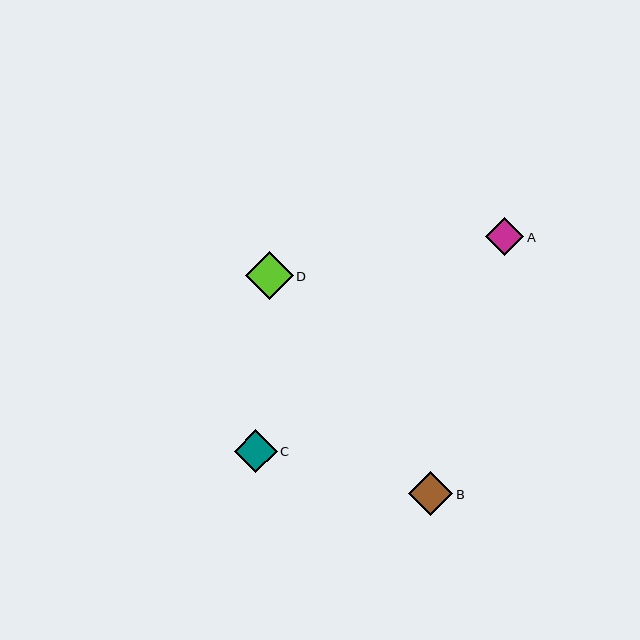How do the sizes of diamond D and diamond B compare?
Diamond D and diamond B are approximately the same size.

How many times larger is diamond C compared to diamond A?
Diamond C is approximately 1.1 times the size of diamond A.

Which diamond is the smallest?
Diamond A is the smallest with a size of approximately 38 pixels.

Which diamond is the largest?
Diamond D is the largest with a size of approximately 48 pixels.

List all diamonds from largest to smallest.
From largest to smallest: D, B, C, A.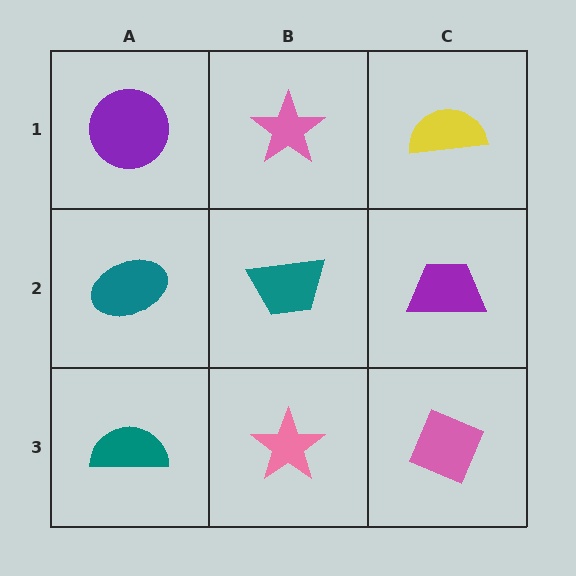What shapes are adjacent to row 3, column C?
A purple trapezoid (row 2, column C), a pink star (row 3, column B).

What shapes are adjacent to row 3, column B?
A teal trapezoid (row 2, column B), a teal semicircle (row 3, column A), a pink diamond (row 3, column C).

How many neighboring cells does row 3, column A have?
2.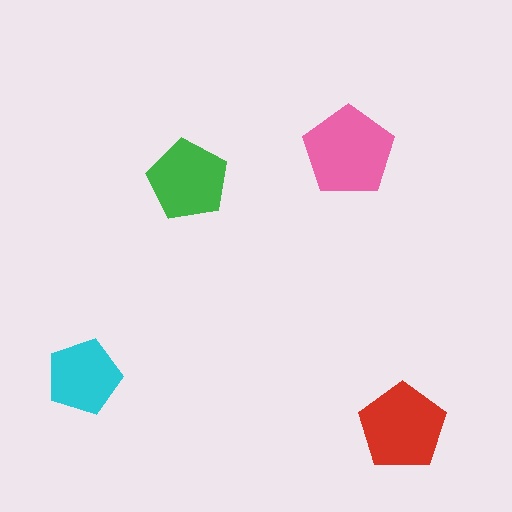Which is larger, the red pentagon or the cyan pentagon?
The red one.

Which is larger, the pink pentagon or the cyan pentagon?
The pink one.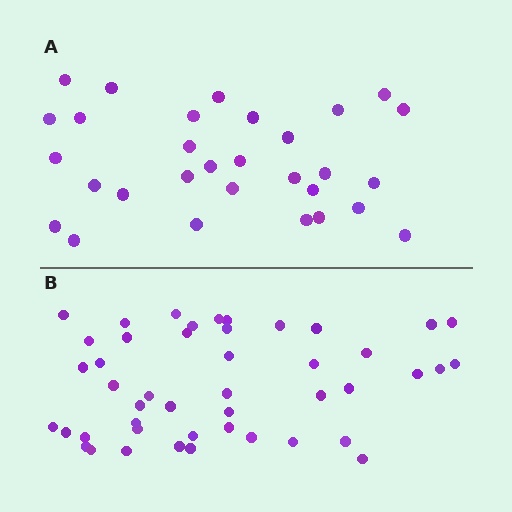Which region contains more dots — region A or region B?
Region B (the bottom region) has more dots.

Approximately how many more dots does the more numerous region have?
Region B has approximately 15 more dots than region A.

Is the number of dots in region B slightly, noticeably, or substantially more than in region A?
Region B has substantially more. The ratio is roughly 1.5 to 1.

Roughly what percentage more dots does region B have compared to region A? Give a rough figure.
About 55% more.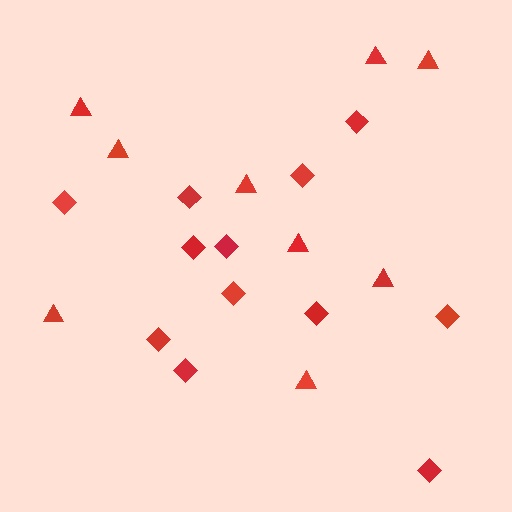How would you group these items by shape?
There are 2 groups: one group of triangles (9) and one group of diamonds (12).